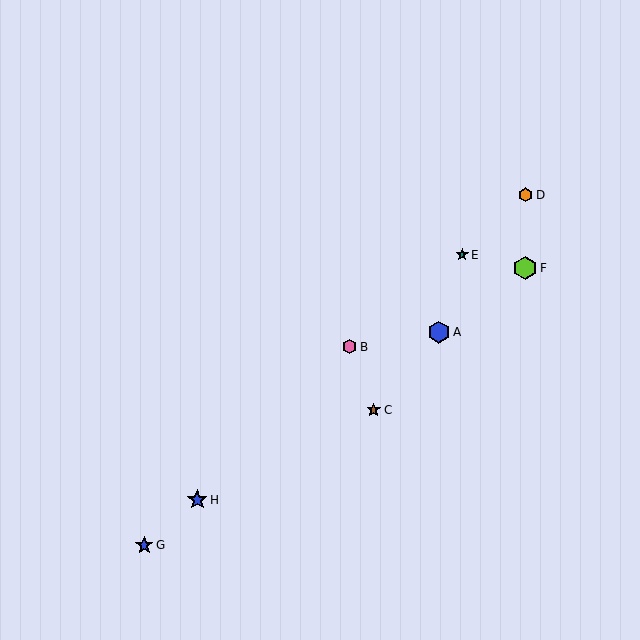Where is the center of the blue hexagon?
The center of the blue hexagon is at (439, 332).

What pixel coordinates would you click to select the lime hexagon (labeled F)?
Click at (525, 268) to select the lime hexagon F.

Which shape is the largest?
The lime hexagon (labeled F) is the largest.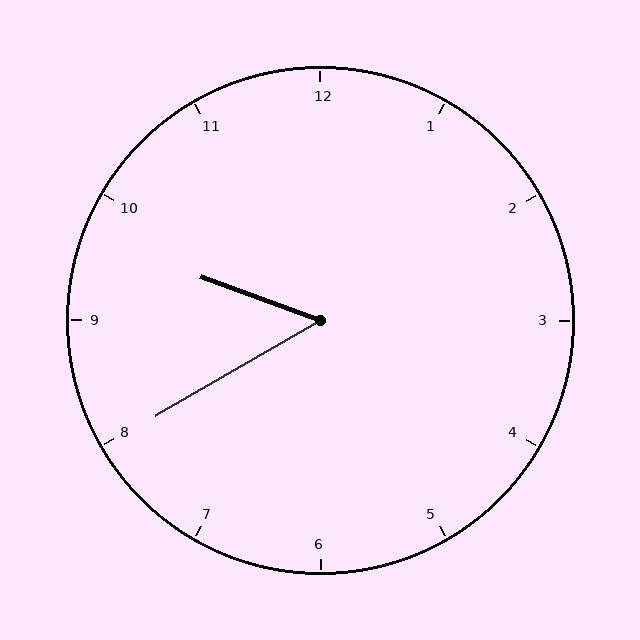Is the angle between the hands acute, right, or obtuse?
It is acute.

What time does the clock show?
9:40.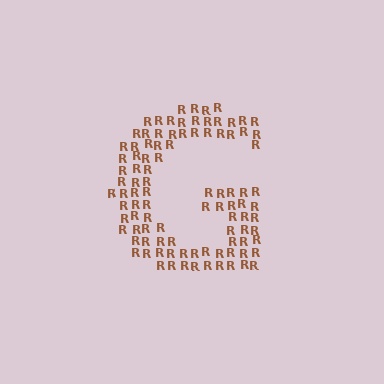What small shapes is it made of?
It is made of small letter R's.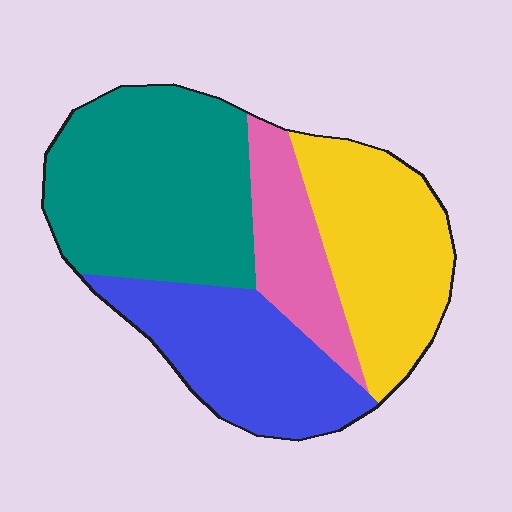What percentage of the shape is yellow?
Yellow takes up about one quarter (1/4) of the shape.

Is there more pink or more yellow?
Yellow.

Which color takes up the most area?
Teal, at roughly 35%.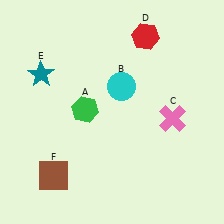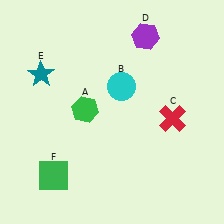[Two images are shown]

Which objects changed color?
C changed from pink to red. D changed from red to purple. F changed from brown to green.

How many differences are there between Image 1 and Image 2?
There are 3 differences between the two images.